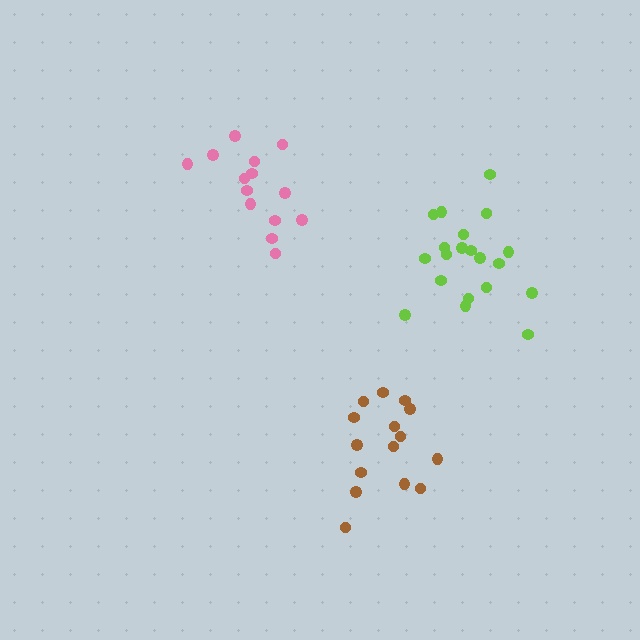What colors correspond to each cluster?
The clusters are colored: brown, lime, pink.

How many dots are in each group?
Group 1: 15 dots, Group 2: 20 dots, Group 3: 14 dots (49 total).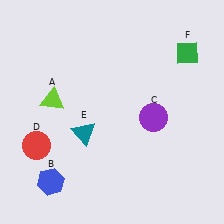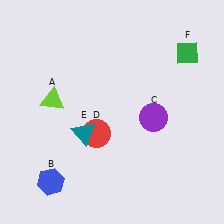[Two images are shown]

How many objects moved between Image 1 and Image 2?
1 object moved between the two images.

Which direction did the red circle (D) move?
The red circle (D) moved right.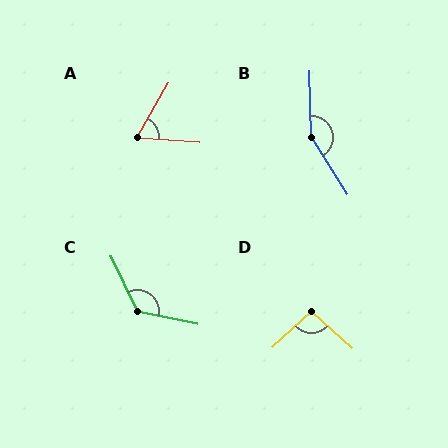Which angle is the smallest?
A, at approximately 64 degrees.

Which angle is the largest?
B, at approximately 150 degrees.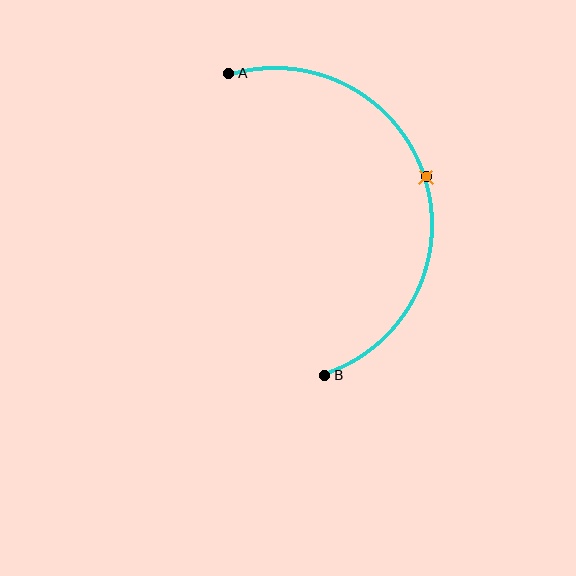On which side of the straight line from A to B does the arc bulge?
The arc bulges to the right of the straight line connecting A and B.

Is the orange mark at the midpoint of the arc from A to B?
Yes. The orange mark lies on the arc at equal arc-length from both A and B — it is the arc midpoint.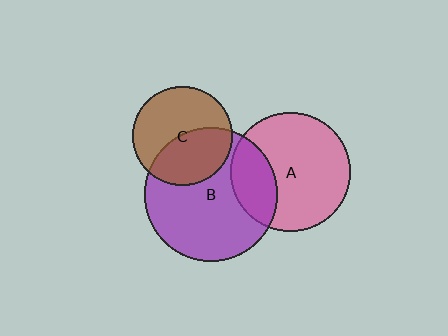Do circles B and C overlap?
Yes.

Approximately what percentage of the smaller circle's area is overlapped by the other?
Approximately 45%.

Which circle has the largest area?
Circle B (purple).